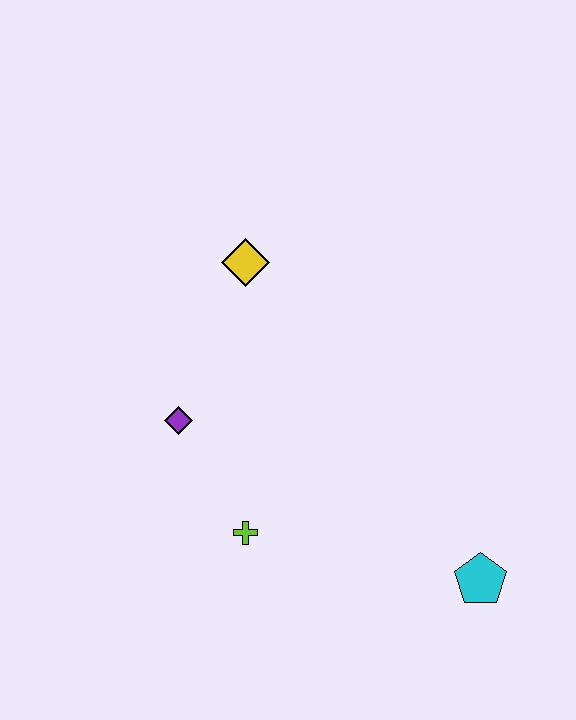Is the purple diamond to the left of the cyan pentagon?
Yes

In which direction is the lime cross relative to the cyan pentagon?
The lime cross is to the left of the cyan pentagon.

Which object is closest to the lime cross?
The purple diamond is closest to the lime cross.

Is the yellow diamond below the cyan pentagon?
No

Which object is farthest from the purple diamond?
The cyan pentagon is farthest from the purple diamond.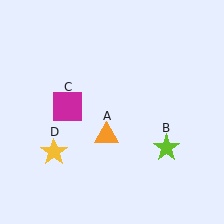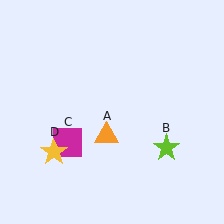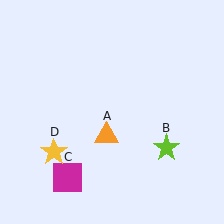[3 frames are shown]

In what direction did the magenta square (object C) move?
The magenta square (object C) moved down.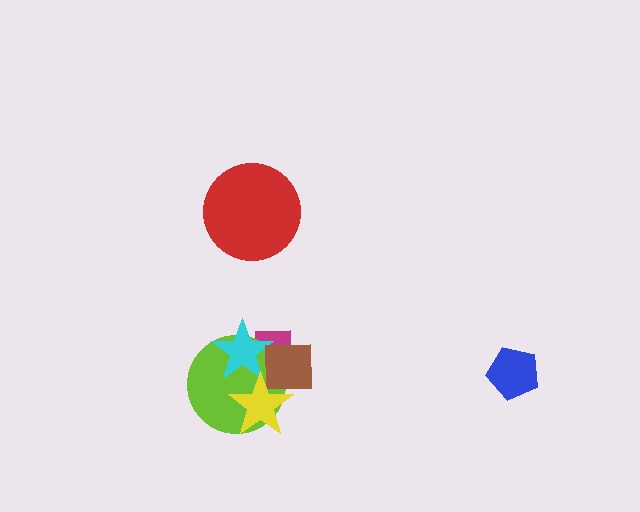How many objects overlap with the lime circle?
4 objects overlap with the lime circle.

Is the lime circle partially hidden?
Yes, it is partially covered by another shape.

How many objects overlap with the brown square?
4 objects overlap with the brown square.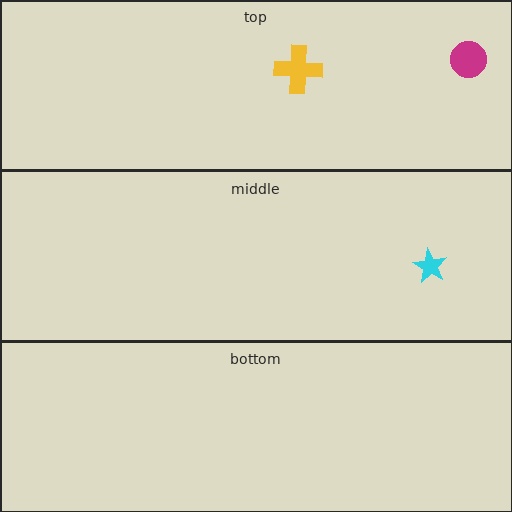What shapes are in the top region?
The magenta circle, the yellow cross.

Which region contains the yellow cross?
The top region.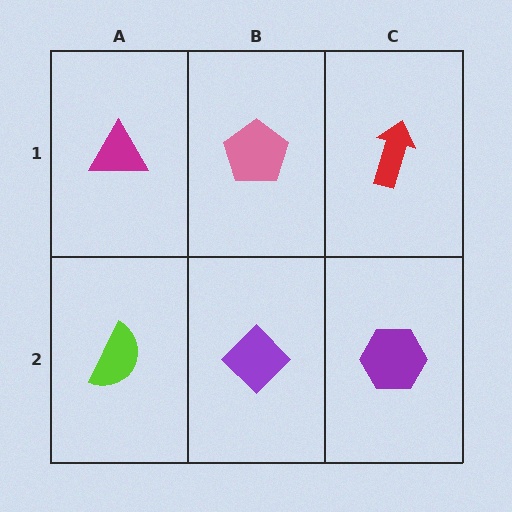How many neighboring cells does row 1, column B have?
3.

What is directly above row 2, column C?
A red arrow.